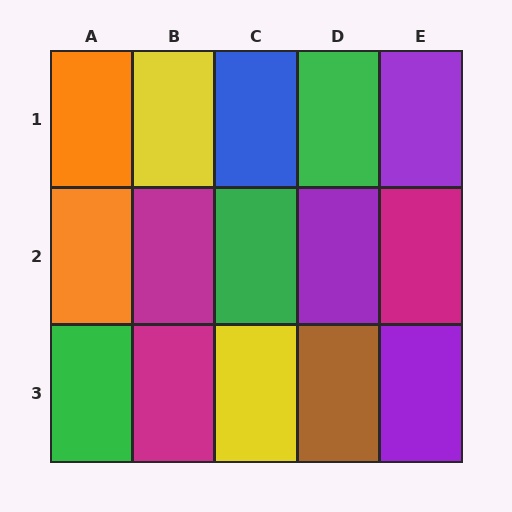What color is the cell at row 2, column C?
Green.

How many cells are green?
3 cells are green.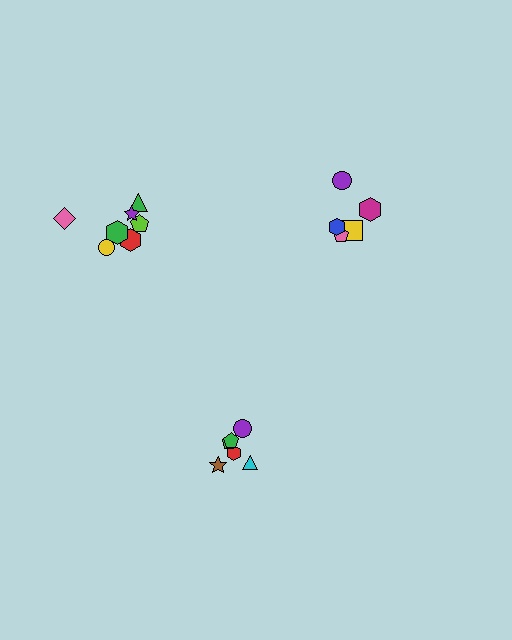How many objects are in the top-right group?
There are 5 objects.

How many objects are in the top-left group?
There are 7 objects.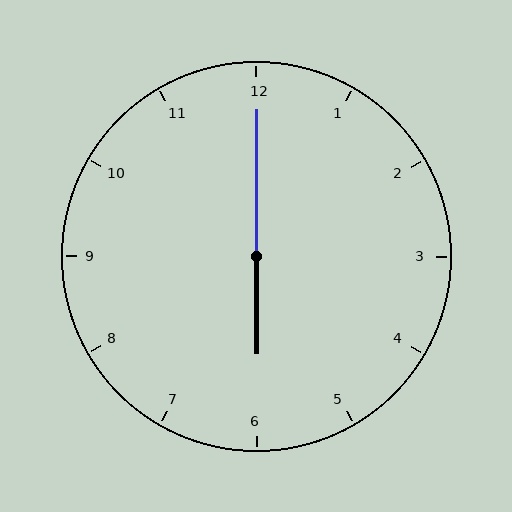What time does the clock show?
6:00.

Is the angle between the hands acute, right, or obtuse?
It is obtuse.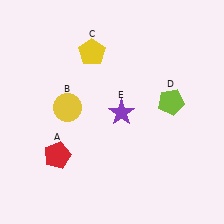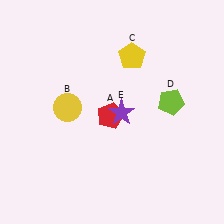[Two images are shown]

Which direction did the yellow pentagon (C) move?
The yellow pentagon (C) moved right.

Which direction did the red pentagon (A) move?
The red pentagon (A) moved right.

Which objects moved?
The objects that moved are: the red pentagon (A), the yellow pentagon (C).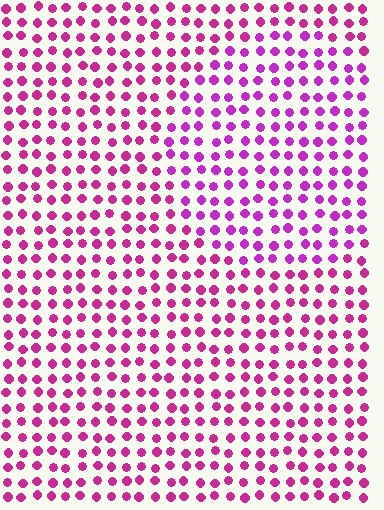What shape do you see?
I see a circle.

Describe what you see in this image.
The image is filled with small magenta elements in a uniform arrangement. A circle-shaped region is visible where the elements are tinted to a slightly different hue, forming a subtle color boundary.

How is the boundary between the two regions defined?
The boundary is defined purely by a slight shift in hue (about 21 degrees). Spacing, size, and orientation are identical on both sides.